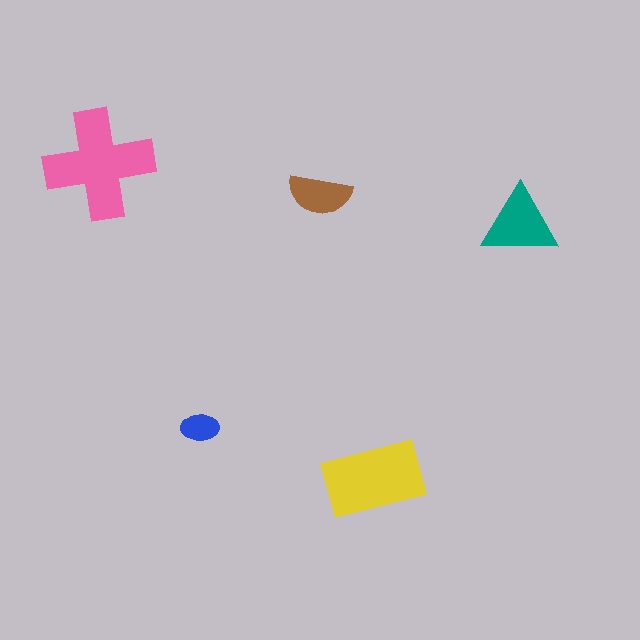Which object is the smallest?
The blue ellipse.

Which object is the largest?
The pink cross.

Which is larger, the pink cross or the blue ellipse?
The pink cross.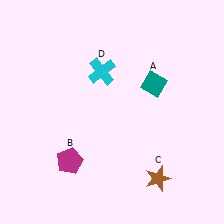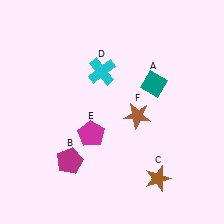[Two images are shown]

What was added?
A magenta pentagon (E), a brown star (F) were added in Image 2.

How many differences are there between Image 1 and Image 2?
There are 2 differences between the two images.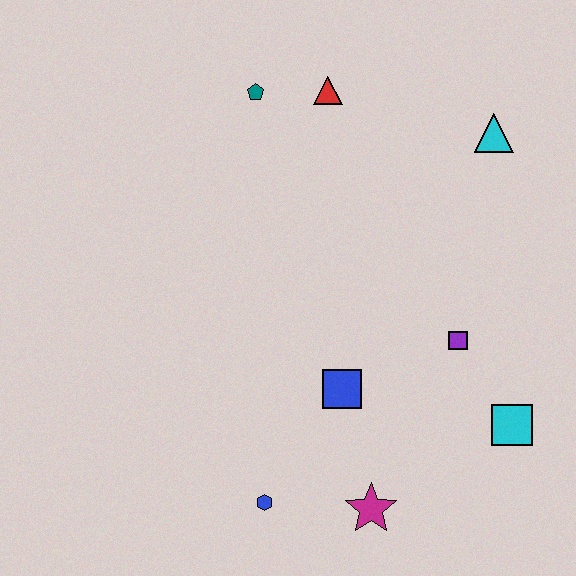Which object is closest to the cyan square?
The purple square is closest to the cyan square.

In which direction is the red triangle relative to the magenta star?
The red triangle is above the magenta star.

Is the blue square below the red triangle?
Yes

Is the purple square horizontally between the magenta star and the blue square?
No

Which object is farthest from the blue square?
The teal pentagon is farthest from the blue square.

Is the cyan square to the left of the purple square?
No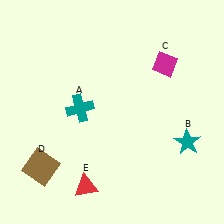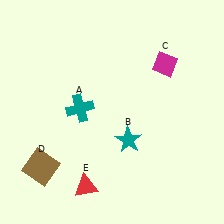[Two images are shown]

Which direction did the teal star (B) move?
The teal star (B) moved left.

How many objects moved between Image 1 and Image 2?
1 object moved between the two images.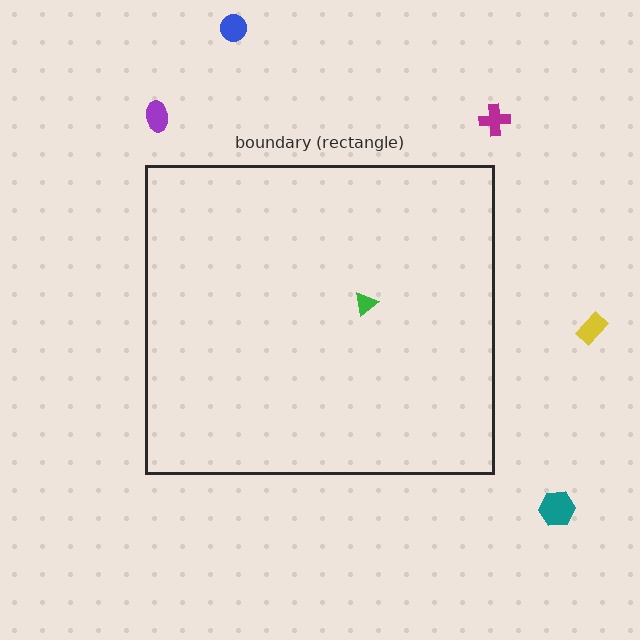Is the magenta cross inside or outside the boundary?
Outside.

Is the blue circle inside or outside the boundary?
Outside.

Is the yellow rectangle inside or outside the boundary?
Outside.